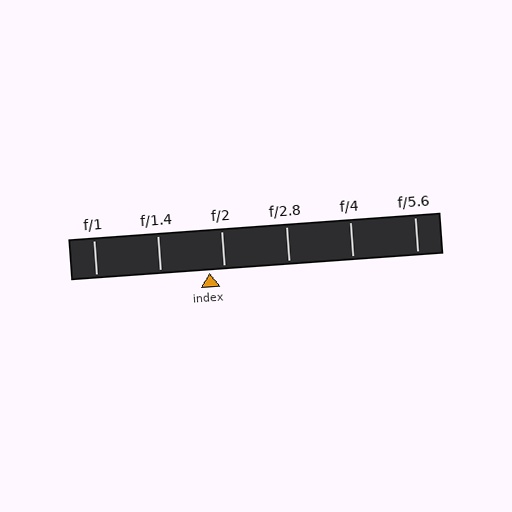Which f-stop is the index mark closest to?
The index mark is closest to f/2.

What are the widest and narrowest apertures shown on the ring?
The widest aperture shown is f/1 and the narrowest is f/5.6.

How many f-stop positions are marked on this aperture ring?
There are 6 f-stop positions marked.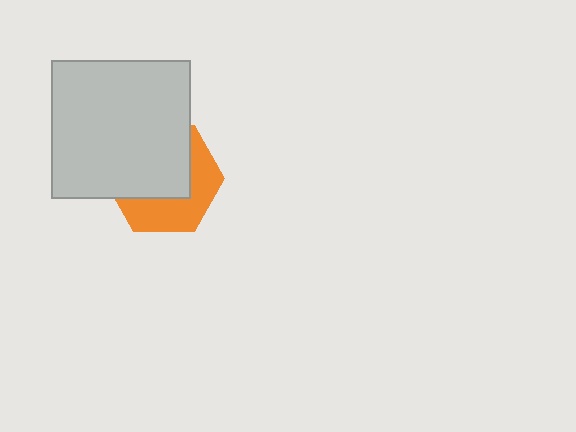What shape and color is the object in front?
The object in front is a light gray square.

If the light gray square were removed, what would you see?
You would see the complete orange hexagon.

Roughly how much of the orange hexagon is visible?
A small part of it is visible (roughly 42%).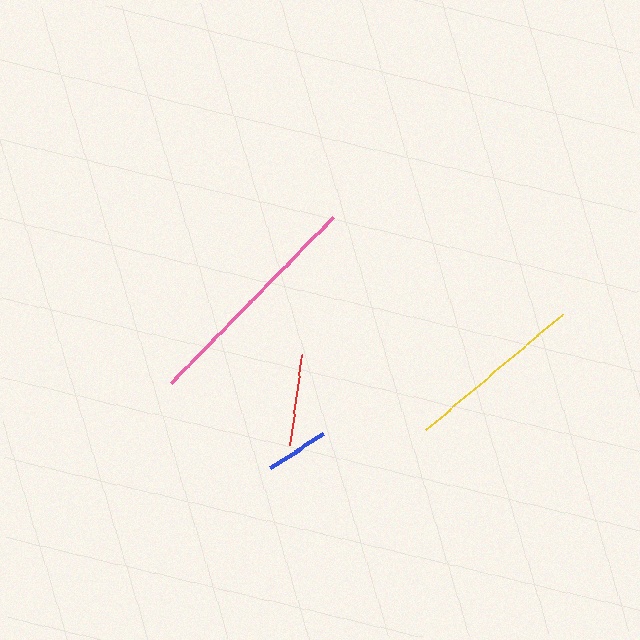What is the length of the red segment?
The red segment is approximately 91 pixels long.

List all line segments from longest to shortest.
From longest to shortest: pink, yellow, red, blue.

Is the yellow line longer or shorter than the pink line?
The pink line is longer than the yellow line.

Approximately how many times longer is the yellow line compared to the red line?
The yellow line is approximately 2.0 times the length of the red line.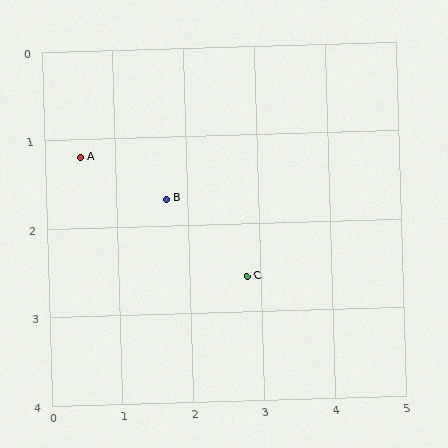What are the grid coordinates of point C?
Point C is at approximately (2.8, 2.6).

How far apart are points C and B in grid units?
Points C and B are about 1.4 grid units apart.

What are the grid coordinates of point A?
Point A is at approximately (0.5, 1.2).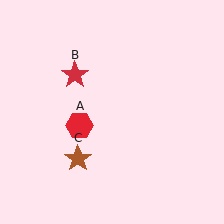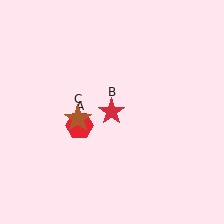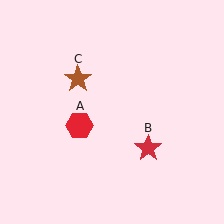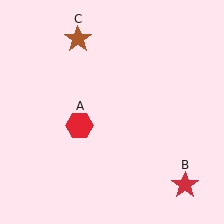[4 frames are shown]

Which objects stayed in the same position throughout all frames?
Red hexagon (object A) remained stationary.